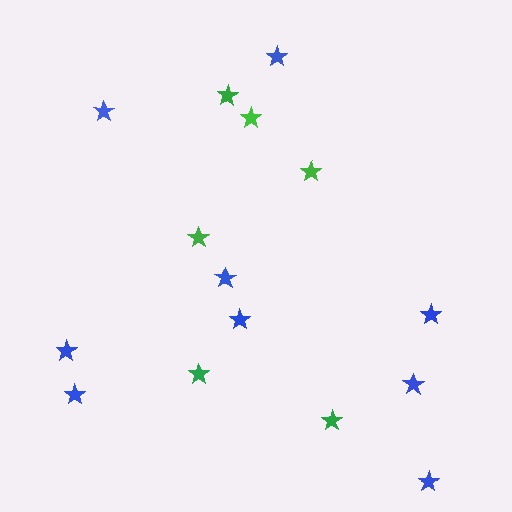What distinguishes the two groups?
There are 2 groups: one group of blue stars (9) and one group of green stars (6).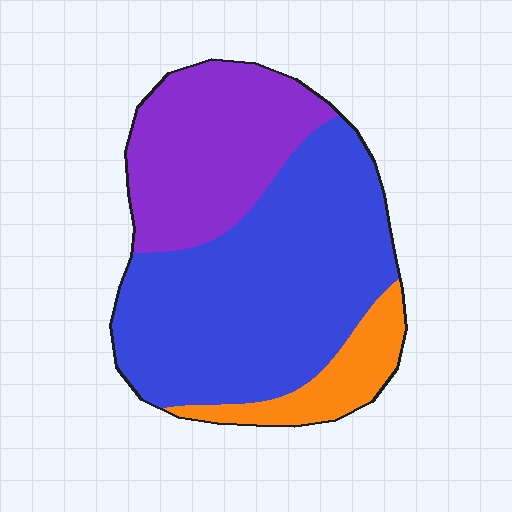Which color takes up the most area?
Blue, at roughly 55%.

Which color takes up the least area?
Orange, at roughly 10%.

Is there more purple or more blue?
Blue.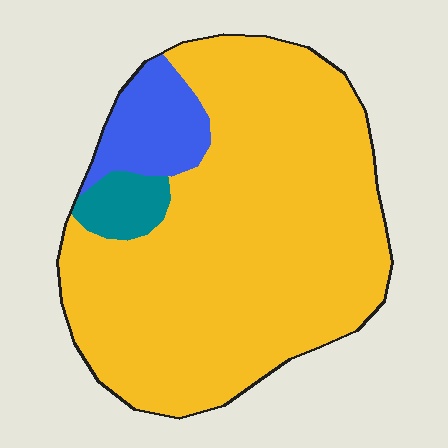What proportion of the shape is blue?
Blue takes up about one tenth (1/10) of the shape.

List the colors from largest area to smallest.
From largest to smallest: yellow, blue, teal.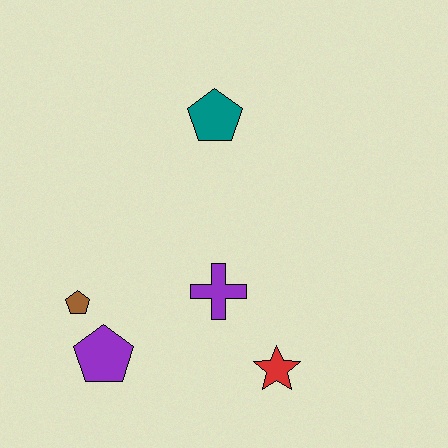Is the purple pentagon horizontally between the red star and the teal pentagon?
No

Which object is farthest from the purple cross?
The teal pentagon is farthest from the purple cross.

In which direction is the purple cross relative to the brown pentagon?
The purple cross is to the right of the brown pentagon.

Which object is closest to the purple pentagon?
The brown pentagon is closest to the purple pentagon.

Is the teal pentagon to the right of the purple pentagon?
Yes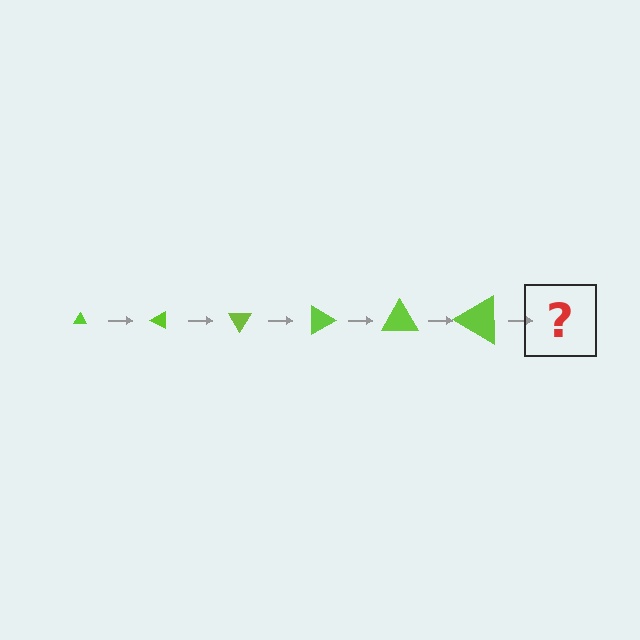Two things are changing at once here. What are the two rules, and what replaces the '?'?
The two rules are that the triangle grows larger each step and it rotates 30 degrees each step. The '?' should be a triangle, larger than the previous one and rotated 180 degrees from the start.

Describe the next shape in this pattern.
It should be a triangle, larger than the previous one and rotated 180 degrees from the start.